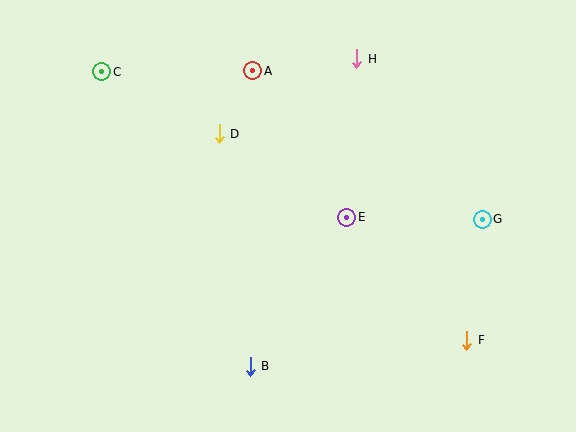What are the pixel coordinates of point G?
Point G is at (482, 219).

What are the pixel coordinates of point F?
Point F is at (467, 340).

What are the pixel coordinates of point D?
Point D is at (219, 134).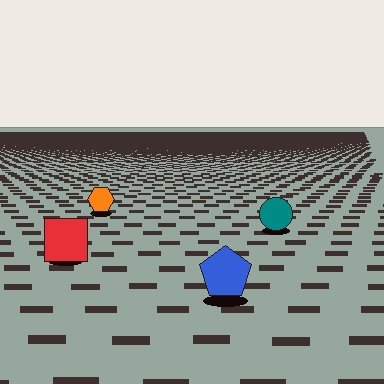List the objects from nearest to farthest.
From nearest to farthest: the blue pentagon, the red square, the teal circle, the orange hexagon.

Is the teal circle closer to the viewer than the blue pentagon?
No. The blue pentagon is closer — you can tell from the texture gradient: the ground texture is coarser near it.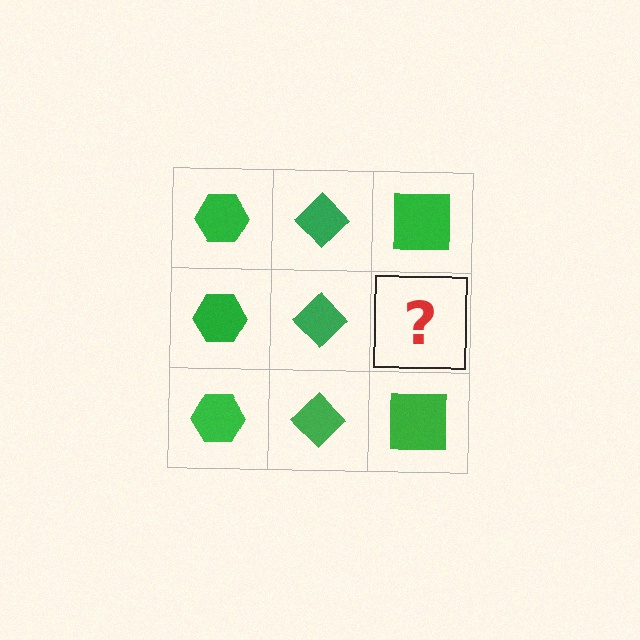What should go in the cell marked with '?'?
The missing cell should contain a green square.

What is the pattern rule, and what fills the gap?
The rule is that each column has a consistent shape. The gap should be filled with a green square.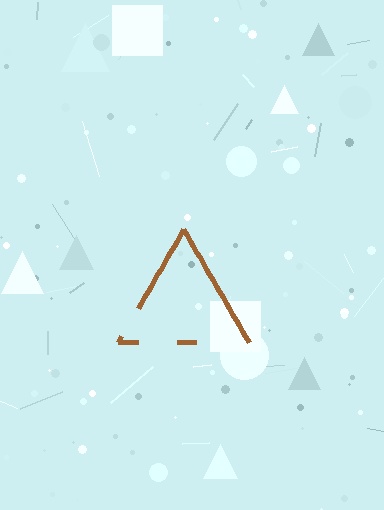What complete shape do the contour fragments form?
The contour fragments form a triangle.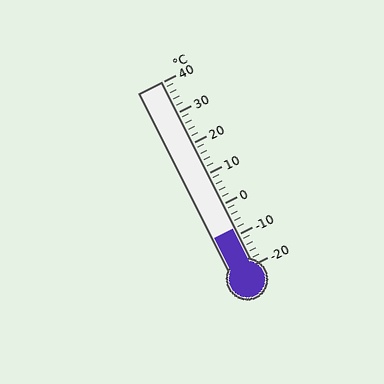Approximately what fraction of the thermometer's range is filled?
The thermometer is filled to approximately 20% of its range.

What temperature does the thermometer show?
The thermometer shows approximately -8°C.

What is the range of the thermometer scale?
The thermometer scale ranges from -20°C to 40°C.